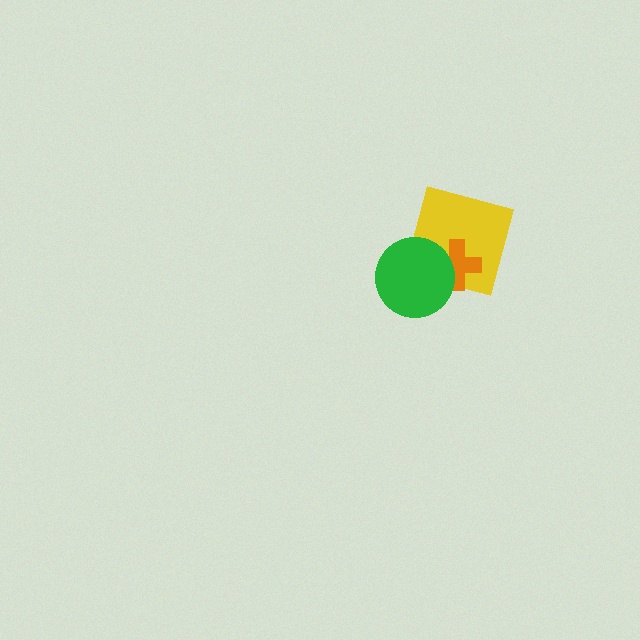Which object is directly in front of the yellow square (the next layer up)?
The orange cross is directly in front of the yellow square.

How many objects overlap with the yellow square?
2 objects overlap with the yellow square.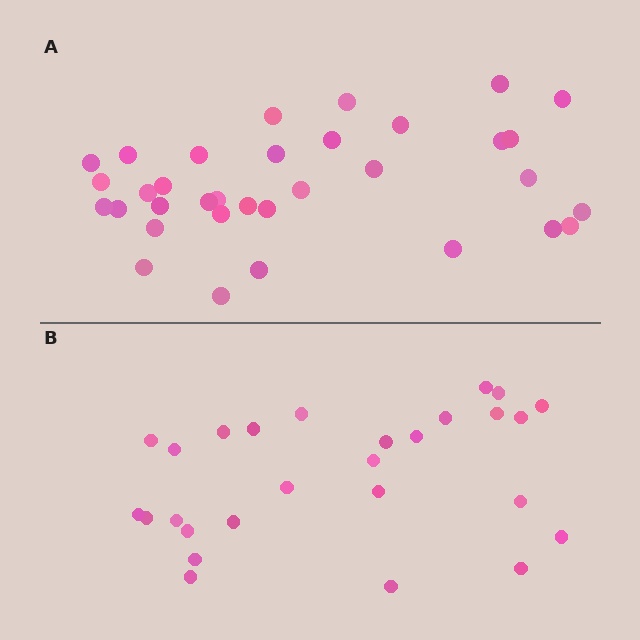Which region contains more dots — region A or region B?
Region A (the top region) has more dots.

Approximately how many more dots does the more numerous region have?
Region A has roughly 8 or so more dots than region B.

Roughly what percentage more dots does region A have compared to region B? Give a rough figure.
About 25% more.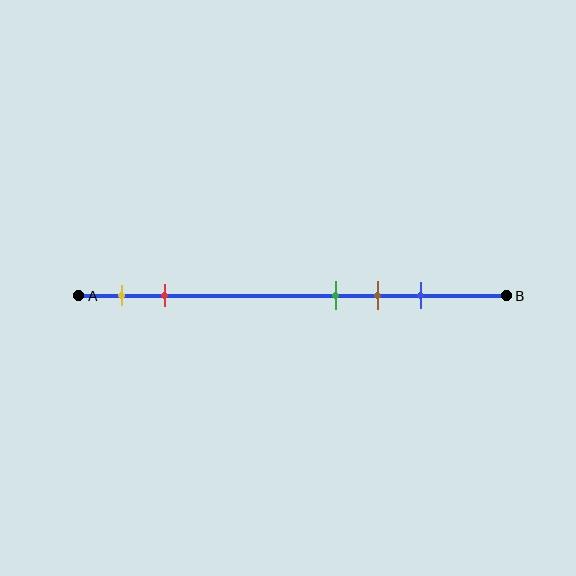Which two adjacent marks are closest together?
The green and brown marks are the closest adjacent pair.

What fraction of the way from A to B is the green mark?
The green mark is approximately 60% (0.6) of the way from A to B.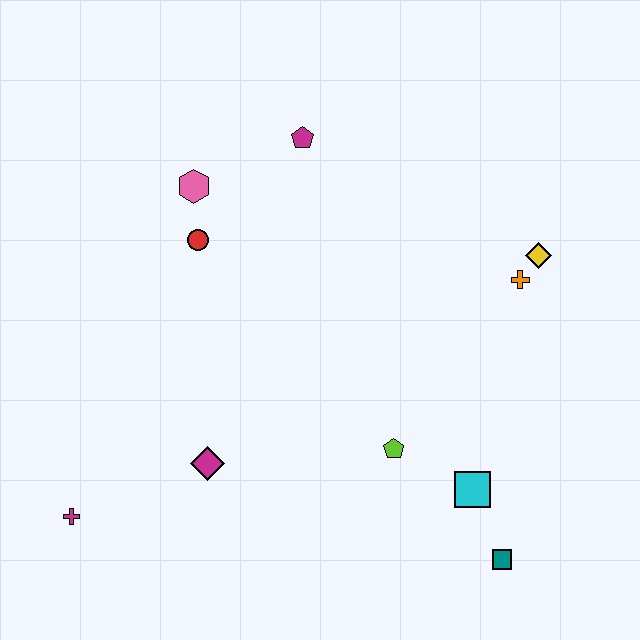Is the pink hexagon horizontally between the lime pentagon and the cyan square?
No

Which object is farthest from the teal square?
The pink hexagon is farthest from the teal square.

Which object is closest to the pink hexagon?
The red circle is closest to the pink hexagon.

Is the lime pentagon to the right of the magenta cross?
Yes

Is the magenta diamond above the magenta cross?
Yes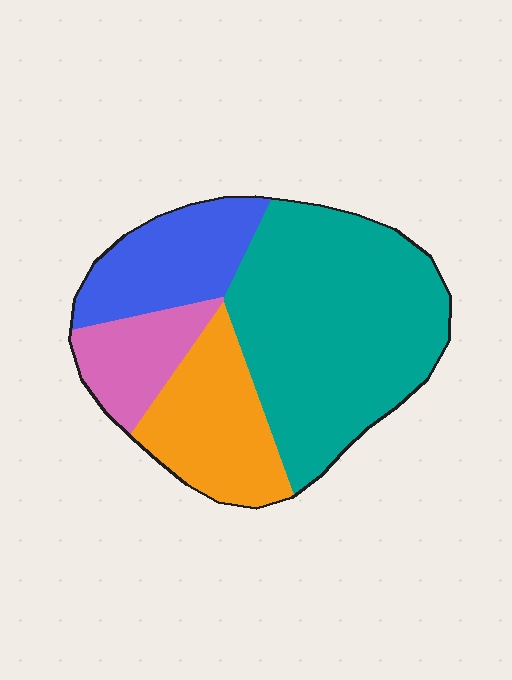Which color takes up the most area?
Teal, at roughly 50%.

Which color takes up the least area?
Pink, at roughly 10%.